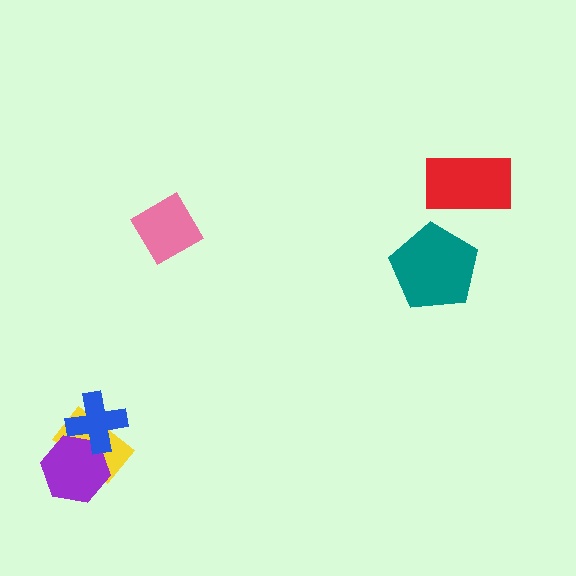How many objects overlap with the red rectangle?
0 objects overlap with the red rectangle.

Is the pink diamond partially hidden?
No, no other shape covers it.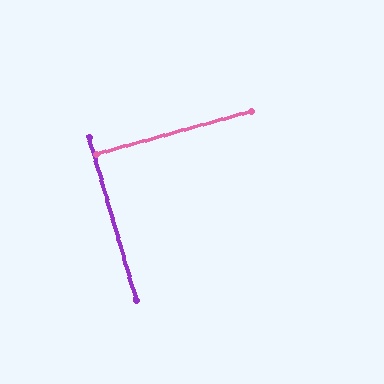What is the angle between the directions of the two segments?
Approximately 89 degrees.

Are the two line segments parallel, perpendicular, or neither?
Perpendicular — they meet at approximately 89°.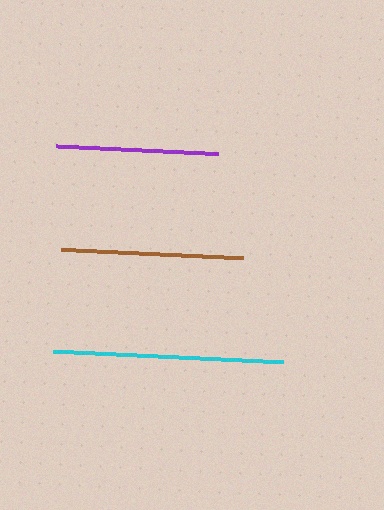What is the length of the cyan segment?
The cyan segment is approximately 230 pixels long.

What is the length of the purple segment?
The purple segment is approximately 162 pixels long.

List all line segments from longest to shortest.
From longest to shortest: cyan, brown, purple.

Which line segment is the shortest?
The purple line is the shortest at approximately 162 pixels.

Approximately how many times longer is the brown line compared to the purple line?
The brown line is approximately 1.1 times the length of the purple line.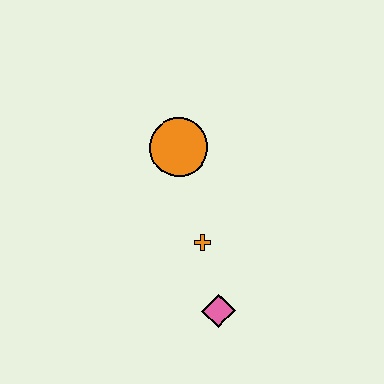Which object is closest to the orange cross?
The pink diamond is closest to the orange cross.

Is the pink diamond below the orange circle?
Yes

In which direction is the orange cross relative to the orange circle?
The orange cross is below the orange circle.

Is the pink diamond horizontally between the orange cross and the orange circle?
No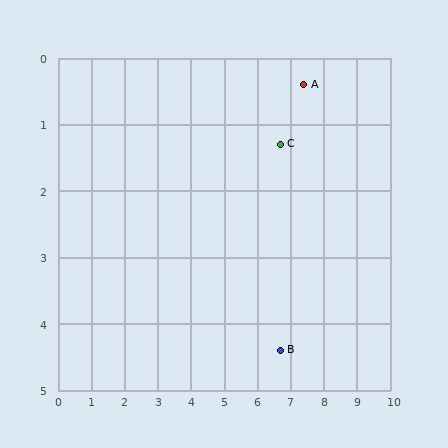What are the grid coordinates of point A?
Point A is at approximately (7.4, 0.4).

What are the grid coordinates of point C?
Point C is at approximately (6.7, 1.3).